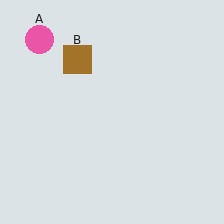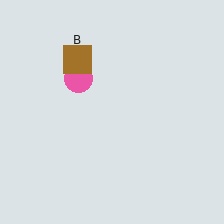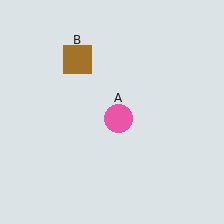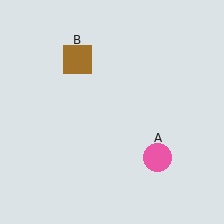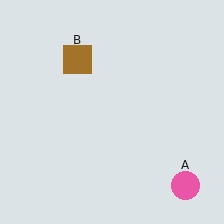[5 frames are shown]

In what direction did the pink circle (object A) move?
The pink circle (object A) moved down and to the right.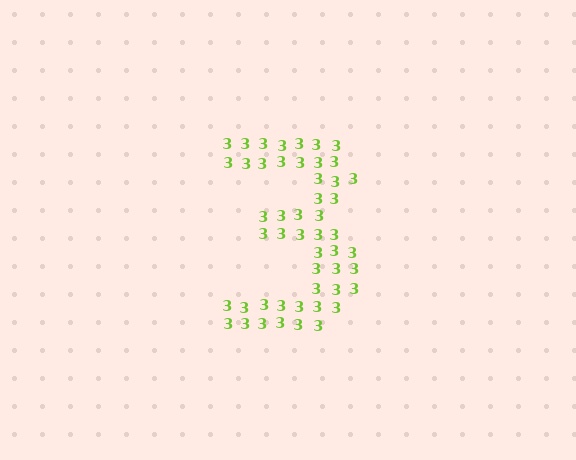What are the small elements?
The small elements are digit 3's.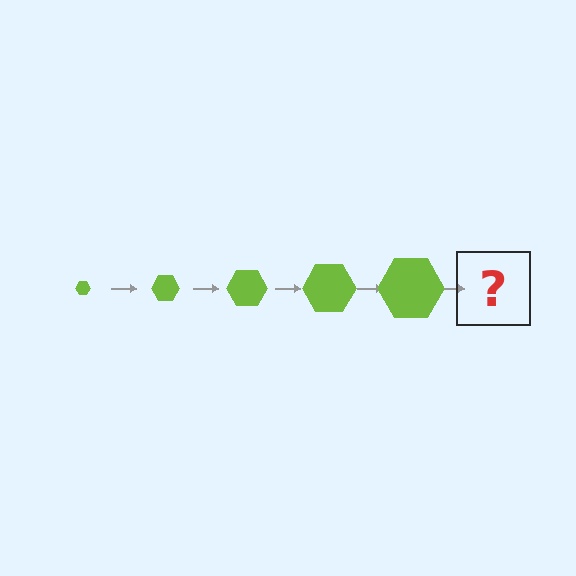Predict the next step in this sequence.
The next step is a lime hexagon, larger than the previous one.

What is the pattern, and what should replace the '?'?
The pattern is that the hexagon gets progressively larger each step. The '?' should be a lime hexagon, larger than the previous one.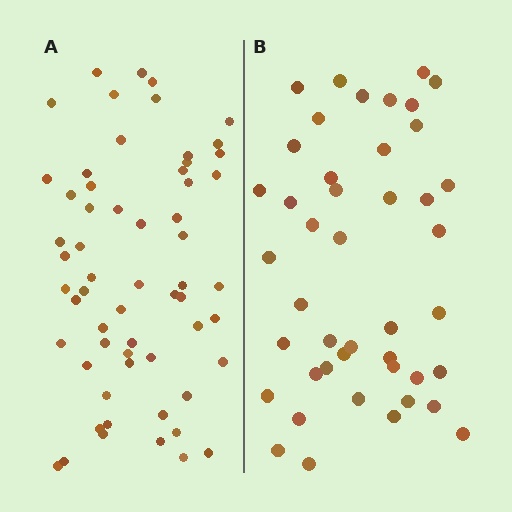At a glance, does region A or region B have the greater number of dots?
Region A (the left region) has more dots.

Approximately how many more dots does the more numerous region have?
Region A has approximately 15 more dots than region B.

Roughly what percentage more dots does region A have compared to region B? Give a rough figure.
About 35% more.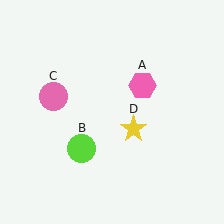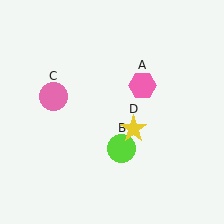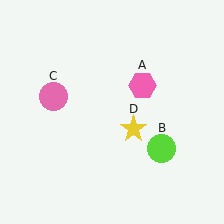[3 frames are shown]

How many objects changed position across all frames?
1 object changed position: lime circle (object B).